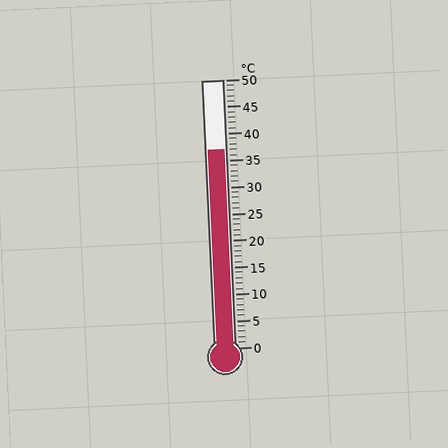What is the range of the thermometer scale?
The thermometer scale ranges from 0°C to 50°C.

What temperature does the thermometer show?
The thermometer shows approximately 37°C.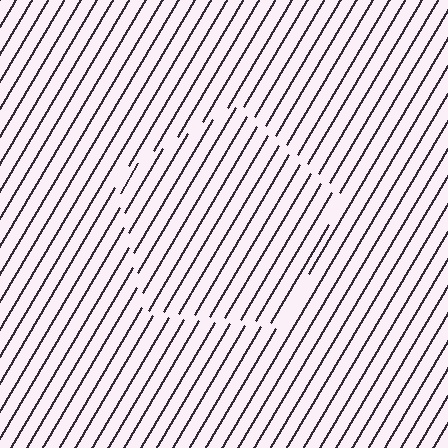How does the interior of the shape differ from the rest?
The interior of the shape contains the same grating, shifted by half a period — the contour is defined by the phase discontinuity where line-ends from the inner and outer gratings abut.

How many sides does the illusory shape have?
5 sides — the line-ends trace a pentagon.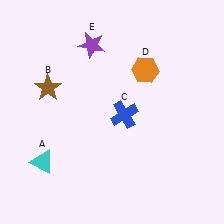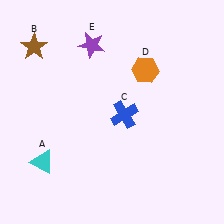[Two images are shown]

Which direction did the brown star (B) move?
The brown star (B) moved up.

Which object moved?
The brown star (B) moved up.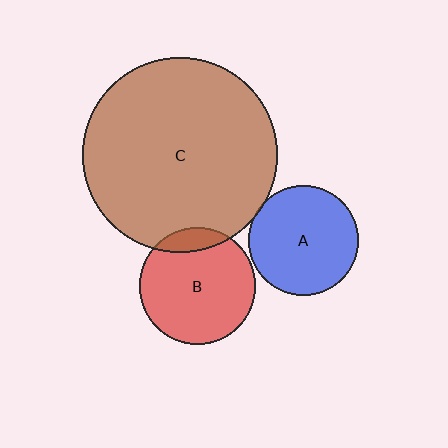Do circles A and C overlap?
Yes.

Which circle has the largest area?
Circle C (brown).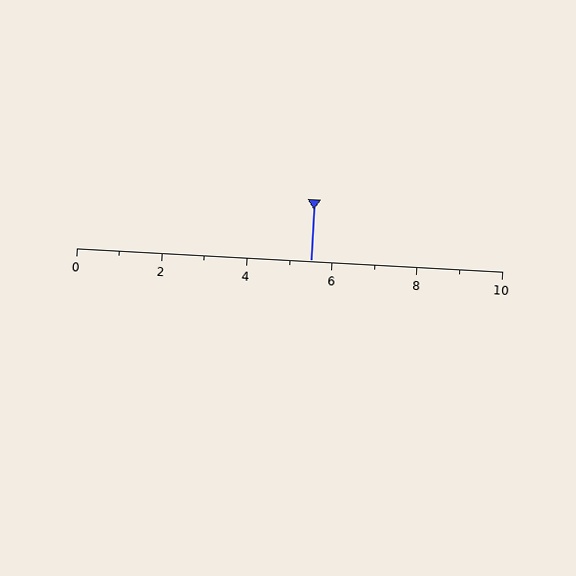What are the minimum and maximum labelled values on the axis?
The axis runs from 0 to 10.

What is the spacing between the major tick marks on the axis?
The major ticks are spaced 2 apart.